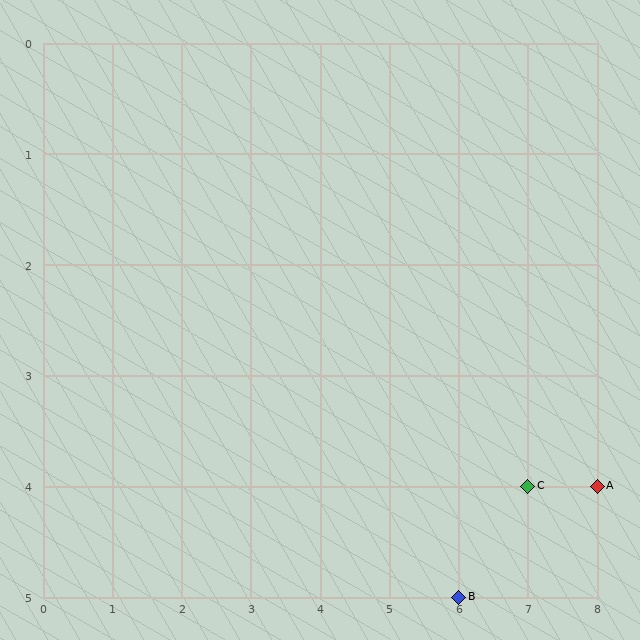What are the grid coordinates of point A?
Point A is at grid coordinates (8, 4).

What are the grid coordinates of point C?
Point C is at grid coordinates (7, 4).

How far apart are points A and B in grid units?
Points A and B are 2 columns and 1 row apart (about 2.2 grid units diagonally).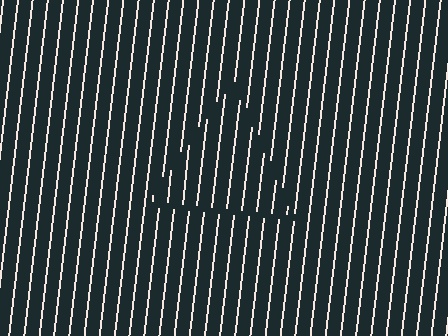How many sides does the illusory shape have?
3 sides — the line-ends trace a triangle.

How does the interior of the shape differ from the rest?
The interior of the shape contains the same grating, shifted by half a period — the contour is defined by the phase discontinuity where line-ends from the inner and outer gratings abut.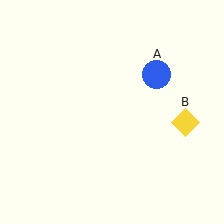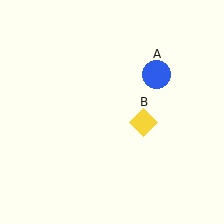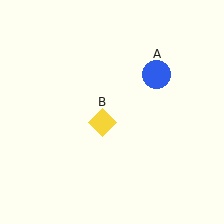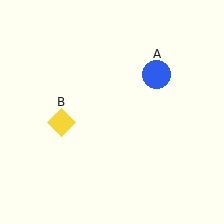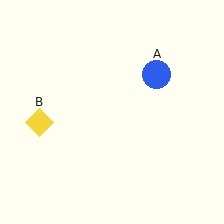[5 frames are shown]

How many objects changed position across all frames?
1 object changed position: yellow diamond (object B).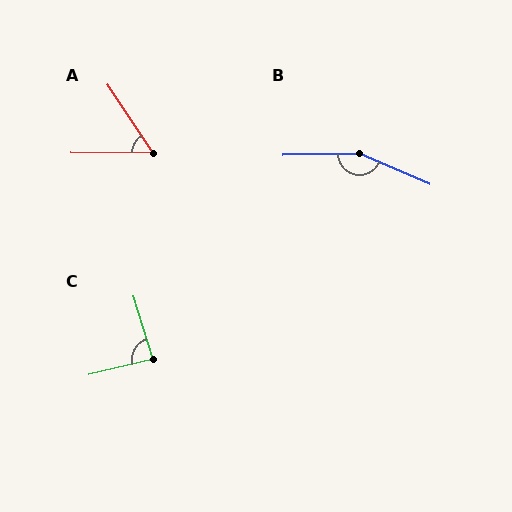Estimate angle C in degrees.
Approximately 86 degrees.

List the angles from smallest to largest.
A (56°), C (86°), B (156°).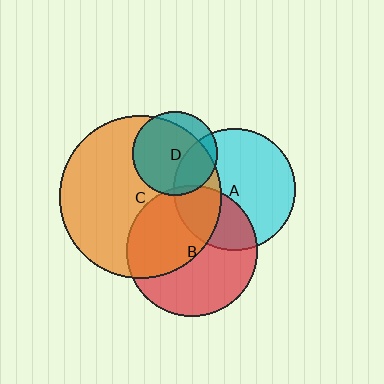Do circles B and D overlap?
Yes.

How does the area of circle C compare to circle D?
Approximately 3.7 times.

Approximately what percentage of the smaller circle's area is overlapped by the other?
Approximately 5%.